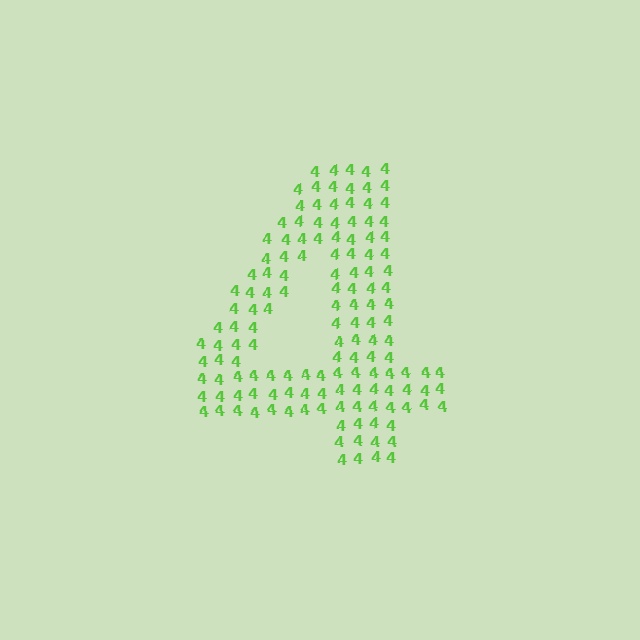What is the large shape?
The large shape is the digit 4.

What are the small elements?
The small elements are digit 4's.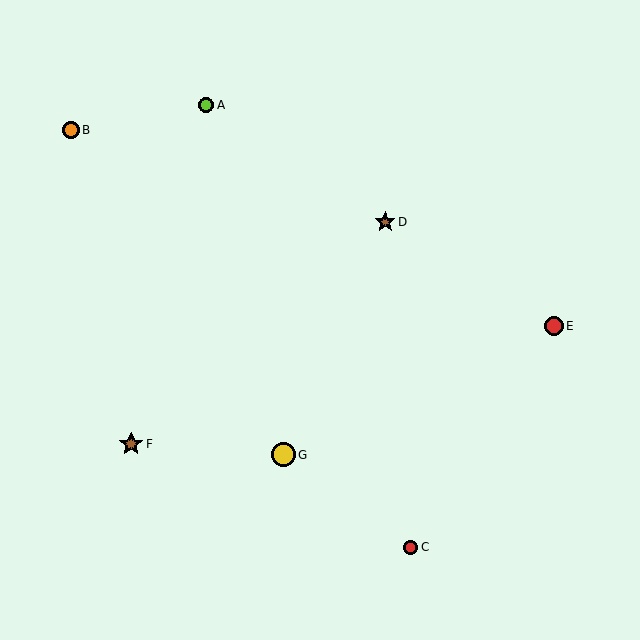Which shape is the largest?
The yellow circle (labeled G) is the largest.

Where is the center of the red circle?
The center of the red circle is at (411, 547).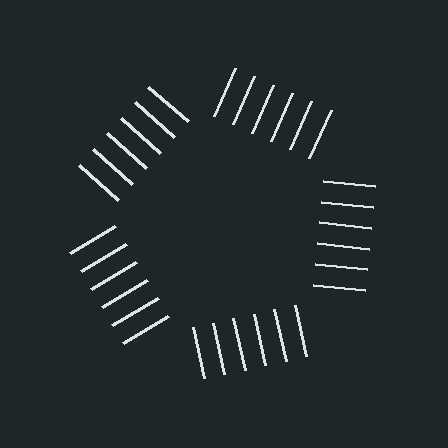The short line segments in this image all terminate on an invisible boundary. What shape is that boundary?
An illusory pentagon — the line segments terminate on its edges but no continuous stroke is drawn.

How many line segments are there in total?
30 — 6 along each of the 5 edges.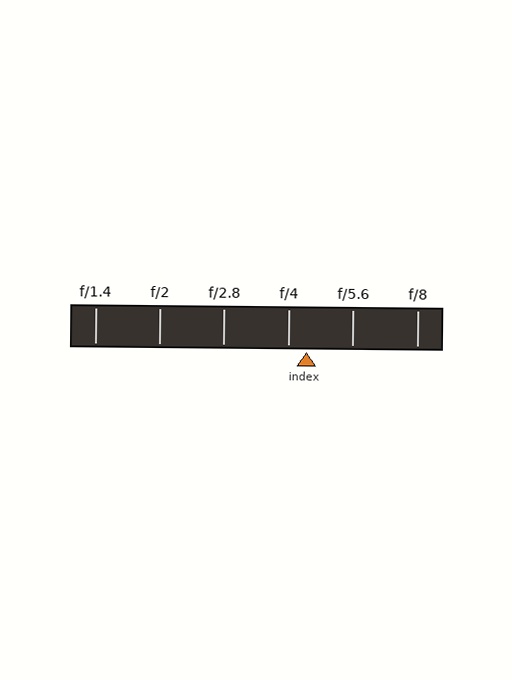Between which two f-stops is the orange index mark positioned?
The index mark is between f/4 and f/5.6.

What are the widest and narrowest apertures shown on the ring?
The widest aperture shown is f/1.4 and the narrowest is f/8.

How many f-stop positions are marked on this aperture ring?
There are 6 f-stop positions marked.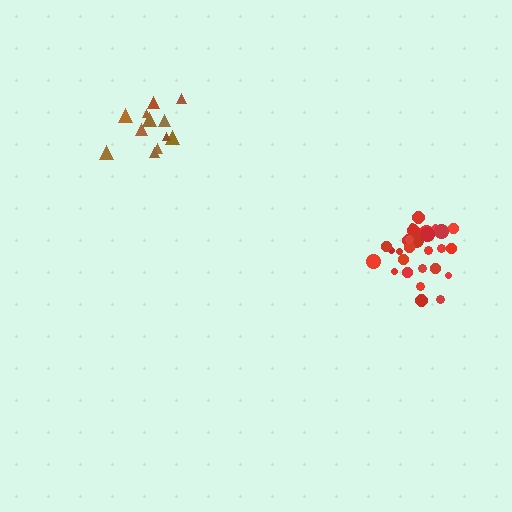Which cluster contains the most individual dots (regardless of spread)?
Red (28).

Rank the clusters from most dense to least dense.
red, brown.